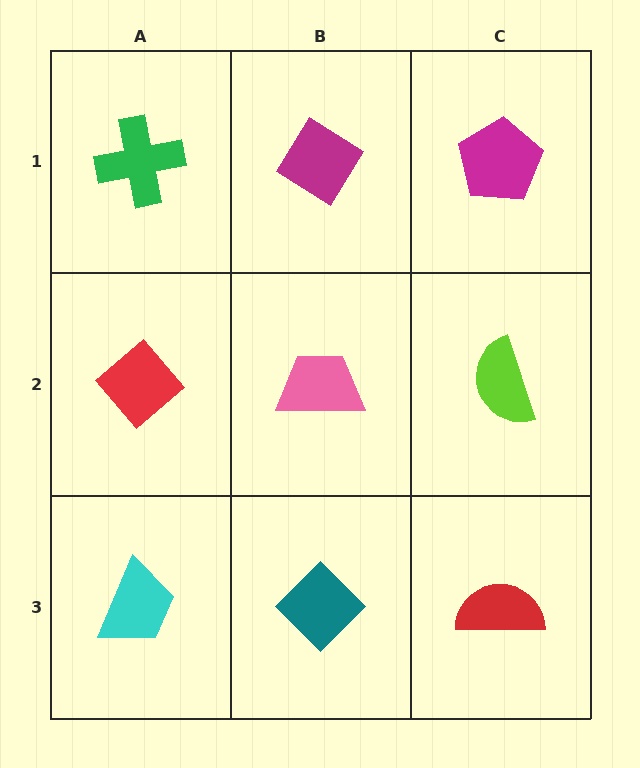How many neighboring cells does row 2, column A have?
3.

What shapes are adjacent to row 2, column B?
A magenta diamond (row 1, column B), a teal diamond (row 3, column B), a red diamond (row 2, column A), a lime semicircle (row 2, column C).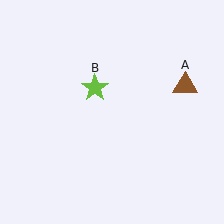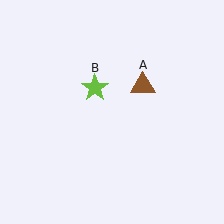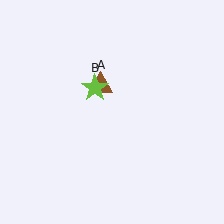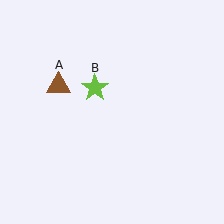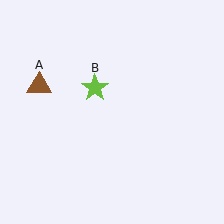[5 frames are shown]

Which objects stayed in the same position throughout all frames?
Lime star (object B) remained stationary.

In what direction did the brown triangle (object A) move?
The brown triangle (object A) moved left.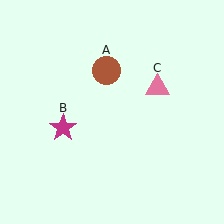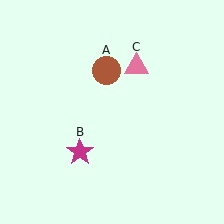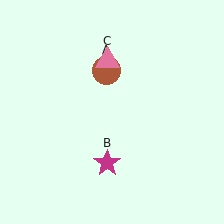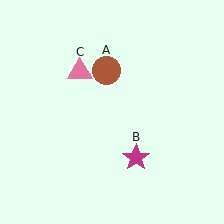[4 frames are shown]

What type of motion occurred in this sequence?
The magenta star (object B), pink triangle (object C) rotated counterclockwise around the center of the scene.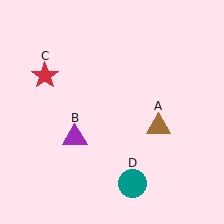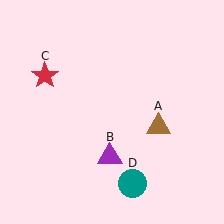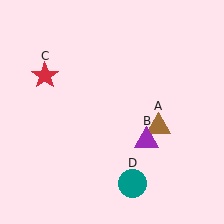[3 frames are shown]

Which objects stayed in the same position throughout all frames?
Brown triangle (object A) and red star (object C) and teal circle (object D) remained stationary.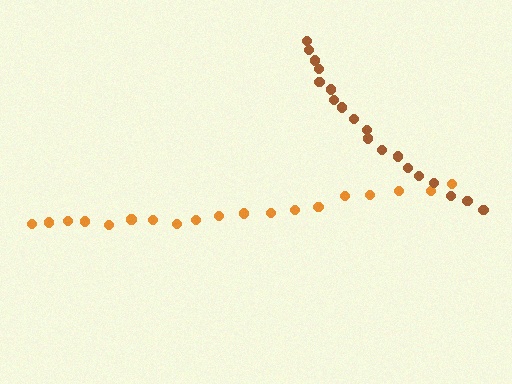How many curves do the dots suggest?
There are 2 distinct paths.